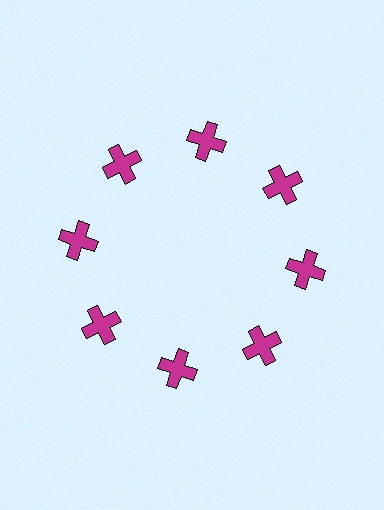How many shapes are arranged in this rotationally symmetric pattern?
There are 8 shapes, arranged in 8 groups of 1.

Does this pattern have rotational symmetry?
Yes, this pattern has 8-fold rotational symmetry. It looks the same after rotating 45 degrees around the center.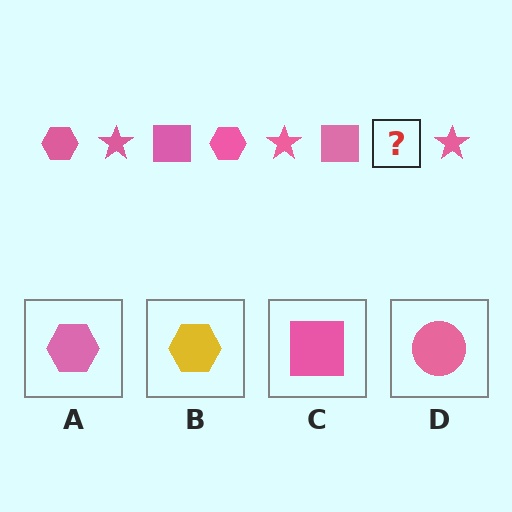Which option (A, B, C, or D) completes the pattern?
A.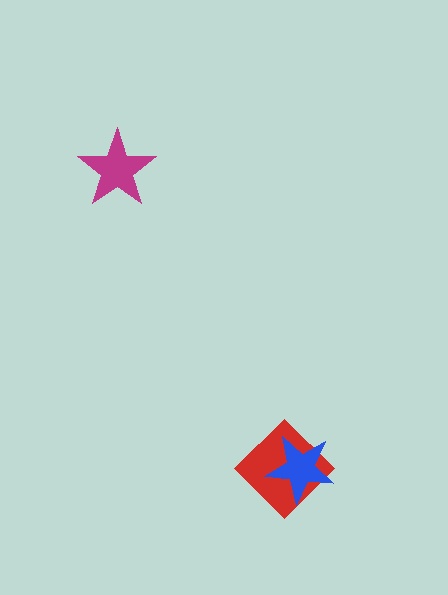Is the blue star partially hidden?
No, no other shape covers it.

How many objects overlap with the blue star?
1 object overlaps with the blue star.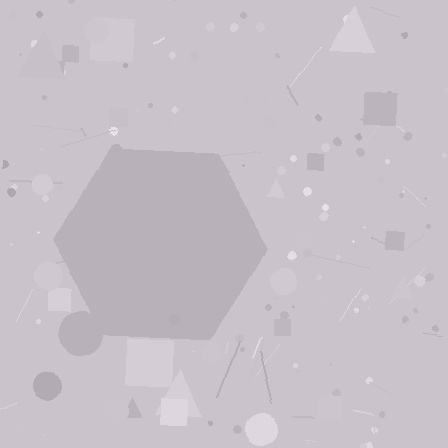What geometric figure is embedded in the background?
A hexagon is embedded in the background.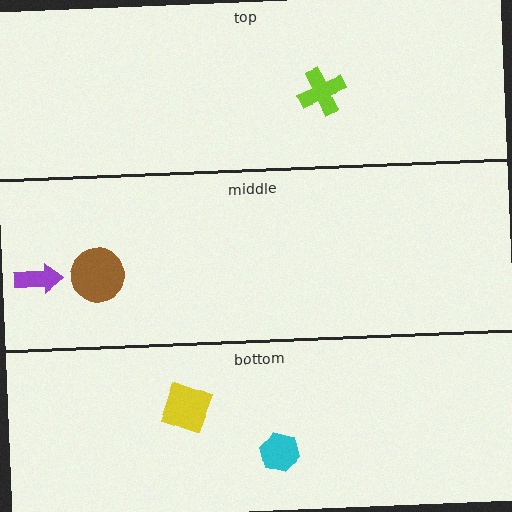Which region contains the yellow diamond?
The bottom region.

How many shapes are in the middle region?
2.